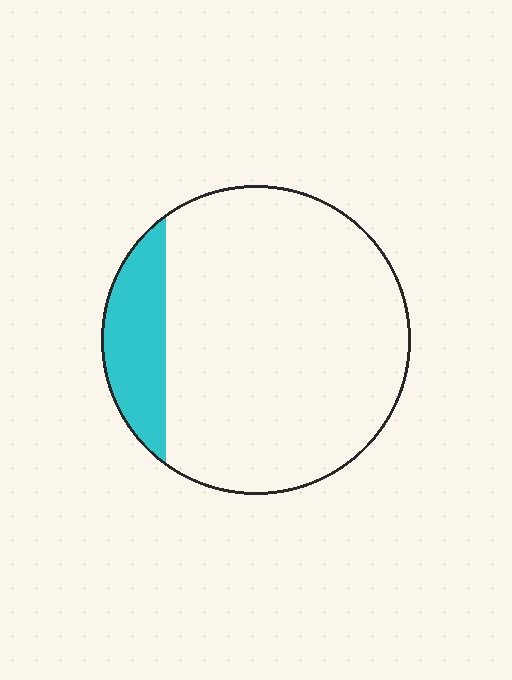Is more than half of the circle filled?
No.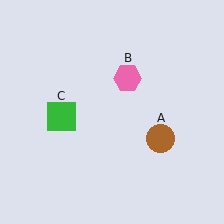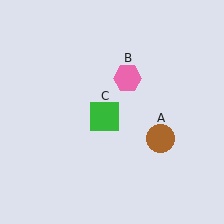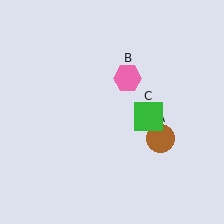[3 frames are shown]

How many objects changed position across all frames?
1 object changed position: green square (object C).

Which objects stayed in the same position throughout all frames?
Brown circle (object A) and pink hexagon (object B) remained stationary.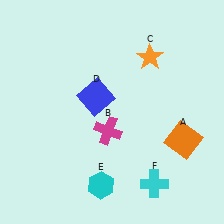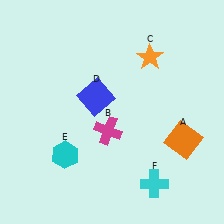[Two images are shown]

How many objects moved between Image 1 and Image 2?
1 object moved between the two images.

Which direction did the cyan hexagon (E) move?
The cyan hexagon (E) moved left.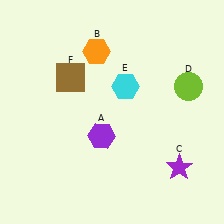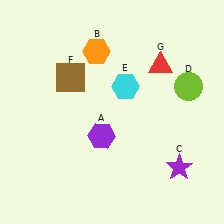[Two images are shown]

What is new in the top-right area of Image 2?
A red triangle (G) was added in the top-right area of Image 2.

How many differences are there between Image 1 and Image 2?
There is 1 difference between the two images.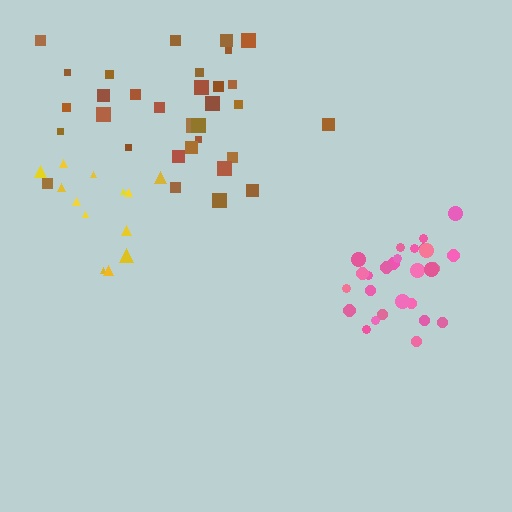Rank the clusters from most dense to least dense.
pink, yellow, brown.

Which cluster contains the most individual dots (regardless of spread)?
Brown (32).